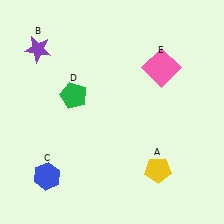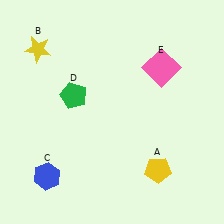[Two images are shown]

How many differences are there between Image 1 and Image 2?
There is 1 difference between the two images.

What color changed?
The star (B) changed from purple in Image 1 to yellow in Image 2.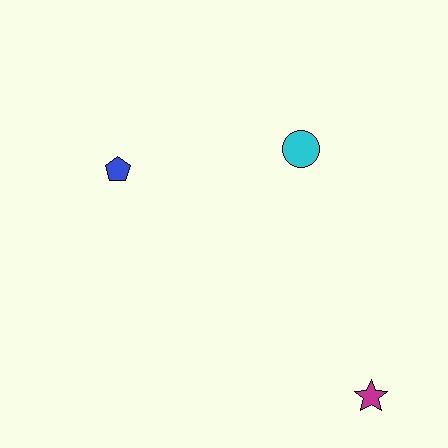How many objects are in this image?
There are 3 objects.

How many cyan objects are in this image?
There is 1 cyan object.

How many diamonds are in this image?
There are no diamonds.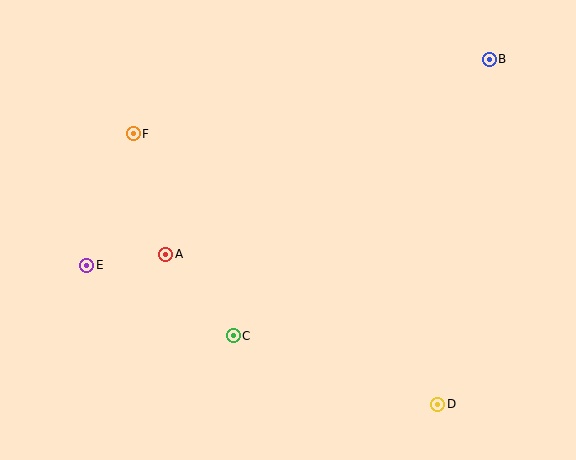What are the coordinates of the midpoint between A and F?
The midpoint between A and F is at (150, 194).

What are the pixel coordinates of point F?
Point F is at (133, 134).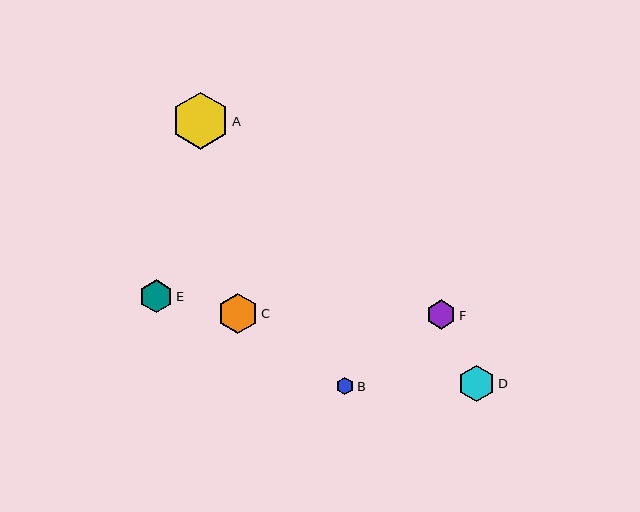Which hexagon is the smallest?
Hexagon B is the smallest with a size of approximately 18 pixels.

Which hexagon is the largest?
Hexagon A is the largest with a size of approximately 57 pixels.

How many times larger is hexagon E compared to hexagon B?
Hexagon E is approximately 1.9 times the size of hexagon B.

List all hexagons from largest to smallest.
From largest to smallest: A, C, D, E, F, B.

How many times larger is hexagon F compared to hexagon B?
Hexagon F is approximately 1.7 times the size of hexagon B.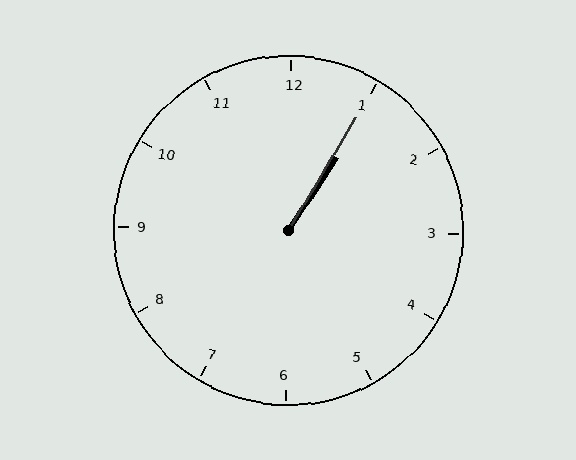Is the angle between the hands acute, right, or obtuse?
It is acute.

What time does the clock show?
1:05.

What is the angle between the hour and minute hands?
Approximately 2 degrees.